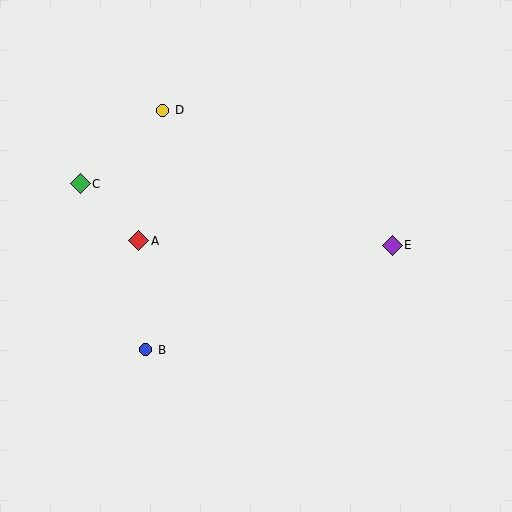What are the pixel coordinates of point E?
Point E is at (392, 245).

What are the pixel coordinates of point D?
Point D is at (163, 110).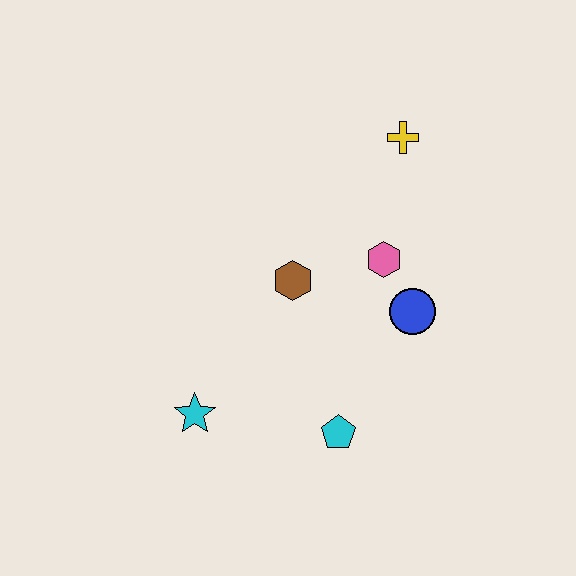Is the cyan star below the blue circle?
Yes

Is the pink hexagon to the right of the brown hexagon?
Yes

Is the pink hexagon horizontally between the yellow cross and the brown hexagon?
Yes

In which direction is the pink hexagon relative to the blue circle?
The pink hexagon is above the blue circle.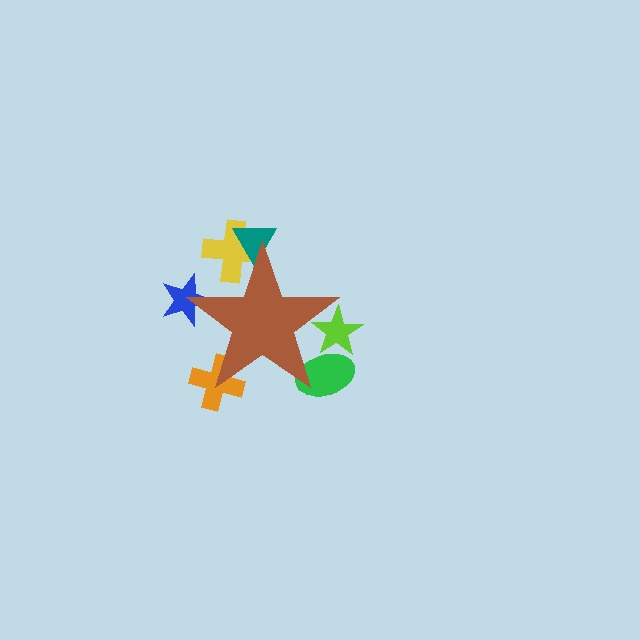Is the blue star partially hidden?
Yes, the blue star is partially hidden behind the brown star.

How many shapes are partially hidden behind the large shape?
6 shapes are partially hidden.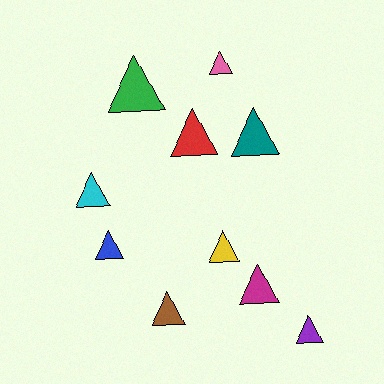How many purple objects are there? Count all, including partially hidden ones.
There is 1 purple object.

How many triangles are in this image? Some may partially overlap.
There are 10 triangles.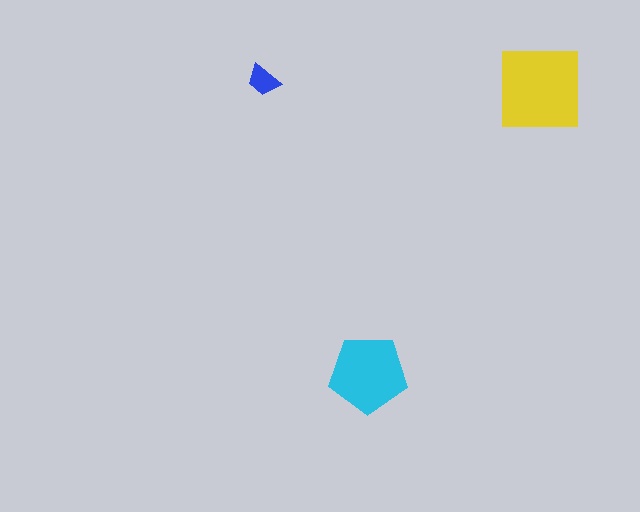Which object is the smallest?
The blue trapezoid.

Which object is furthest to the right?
The yellow square is rightmost.